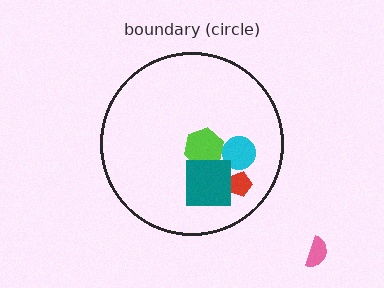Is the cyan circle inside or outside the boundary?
Inside.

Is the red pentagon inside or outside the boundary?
Inside.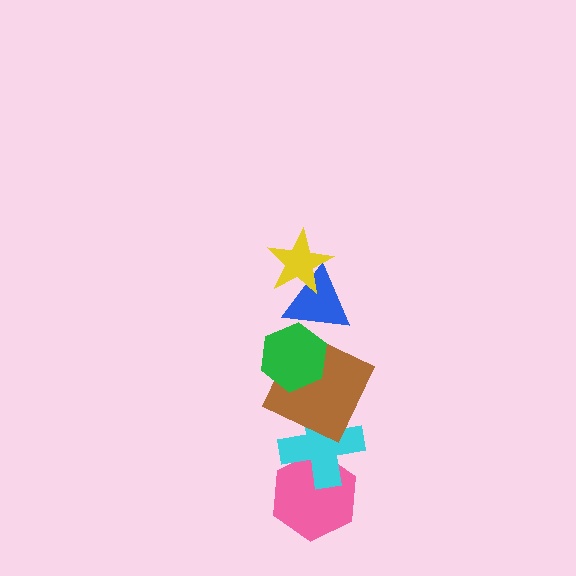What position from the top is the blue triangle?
The blue triangle is 2nd from the top.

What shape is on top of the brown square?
The green hexagon is on top of the brown square.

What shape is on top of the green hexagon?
The blue triangle is on top of the green hexagon.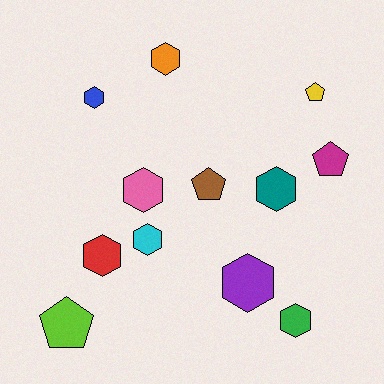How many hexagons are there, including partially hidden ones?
There are 8 hexagons.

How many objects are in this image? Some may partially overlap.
There are 12 objects.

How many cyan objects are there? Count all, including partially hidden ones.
There is 1 cyan object.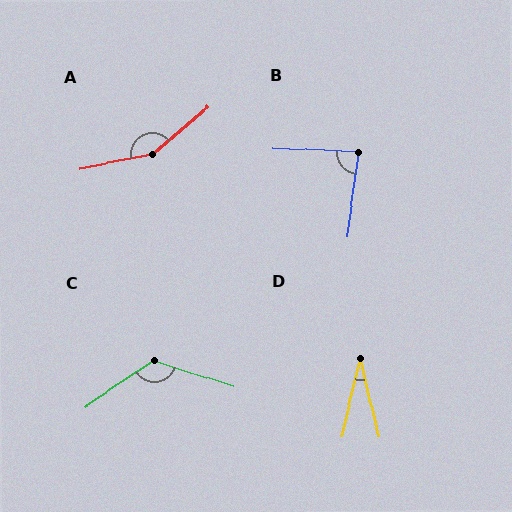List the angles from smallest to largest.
D (26°), B (84°), C (128°), A (151°).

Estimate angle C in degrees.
Approximately 128 degrees.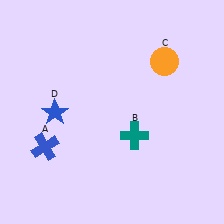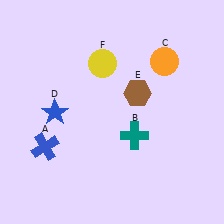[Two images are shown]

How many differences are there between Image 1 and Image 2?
There are 2 differences between the two images.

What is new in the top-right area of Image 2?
A brown hexagon (E) was added in the top-right area of Image 2.